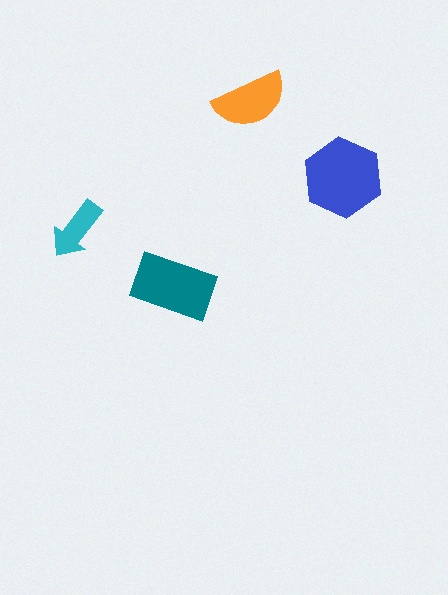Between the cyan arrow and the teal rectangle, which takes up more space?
The teal rectangle.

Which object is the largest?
The blue hexagon.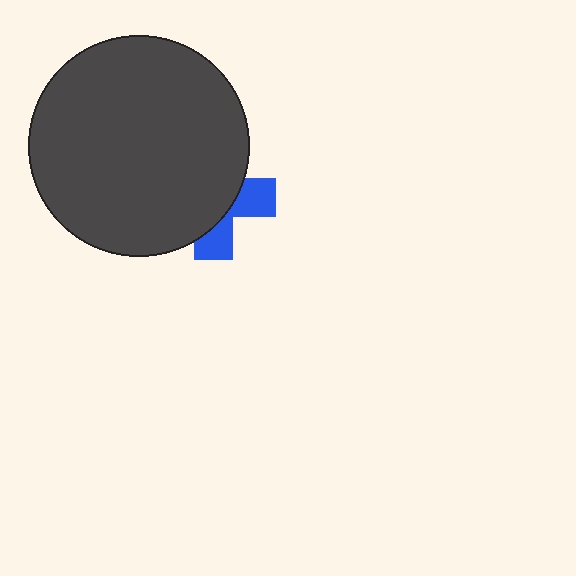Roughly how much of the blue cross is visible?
A small part of it is visible (roughly 34%).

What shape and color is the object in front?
The object in front is a dark gray circle.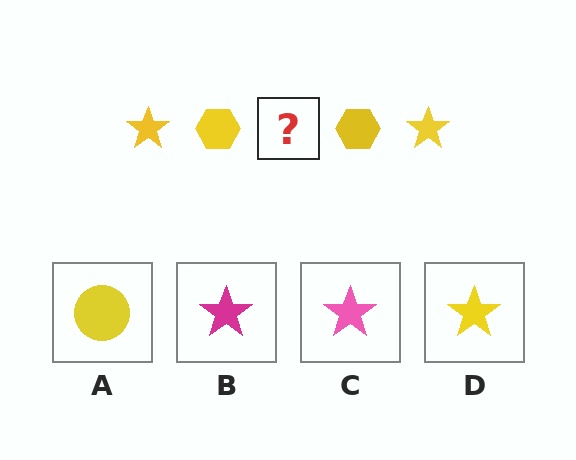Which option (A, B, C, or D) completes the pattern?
D.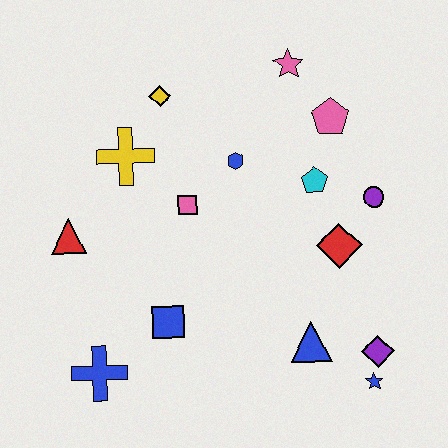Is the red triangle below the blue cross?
No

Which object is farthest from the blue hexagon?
The blue star is farthest from the blue hexagon.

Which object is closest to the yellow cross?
The yellow diamond is closest to the yellow cross.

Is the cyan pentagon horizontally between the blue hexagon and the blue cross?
No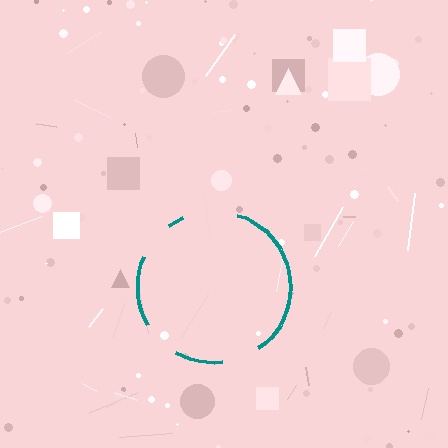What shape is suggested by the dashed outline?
The dashed outline suggests a circle.